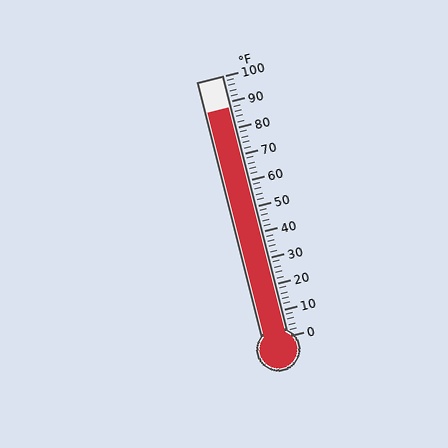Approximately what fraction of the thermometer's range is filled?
The thermometer is filled to approximately 90% of its range.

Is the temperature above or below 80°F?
The temperature is above 80°F.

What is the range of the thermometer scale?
The thermometer scale ranges from 0°F to 100°F.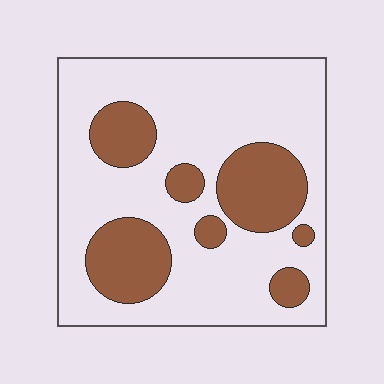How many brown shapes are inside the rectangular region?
7.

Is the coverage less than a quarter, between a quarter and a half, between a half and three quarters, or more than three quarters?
Between a quarter and a half.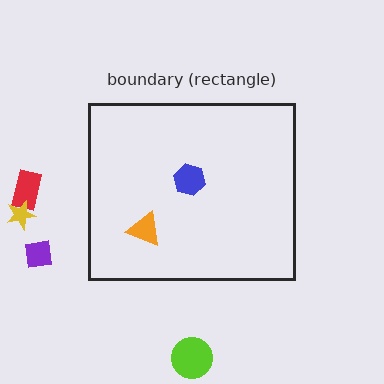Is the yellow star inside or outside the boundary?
Outside.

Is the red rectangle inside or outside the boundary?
Outside.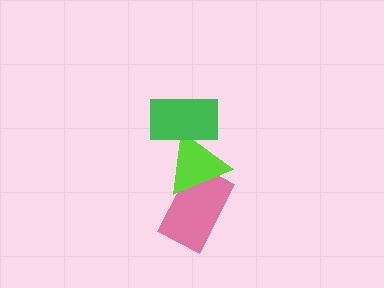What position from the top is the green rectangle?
The green rectangle is 1st from the top.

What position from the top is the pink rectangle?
The pink rectangle is 3rd from the top.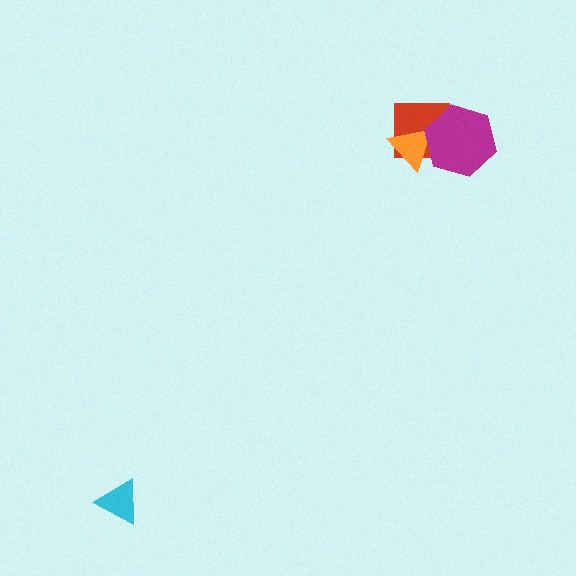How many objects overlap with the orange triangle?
2 objects overlap with the orange triangle.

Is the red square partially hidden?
Yes, it is partially covered by another shape.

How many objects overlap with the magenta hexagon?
2 objects overlap with the magenta hexagon.